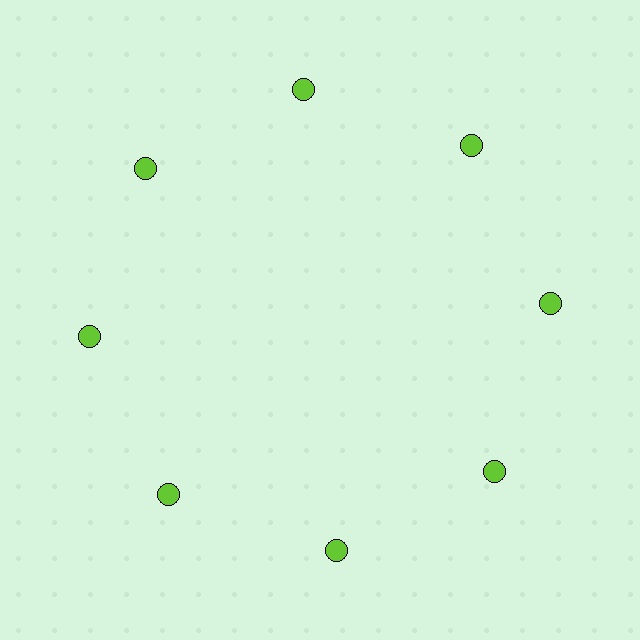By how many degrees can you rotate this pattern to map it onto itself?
The pattern maps onto itself every 45 degrees of rotation.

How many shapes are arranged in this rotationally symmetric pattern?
There are 8 shapes, arranged in 8 groups of 1.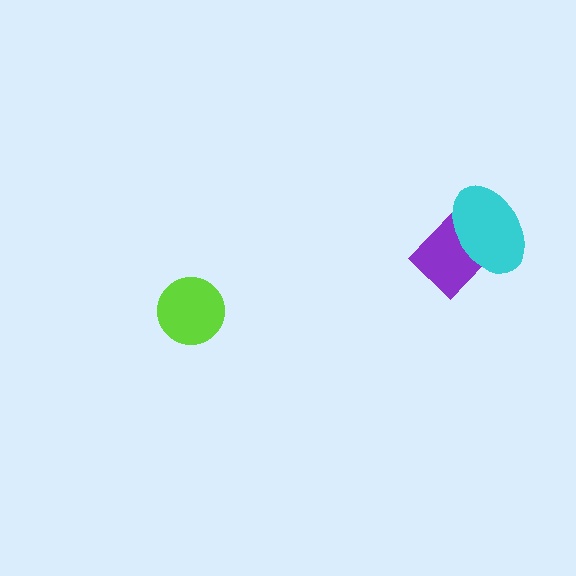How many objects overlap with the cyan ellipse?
1 object overlaps with the cyan ellipse.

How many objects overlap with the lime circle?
0 objects overlap with the lime circle.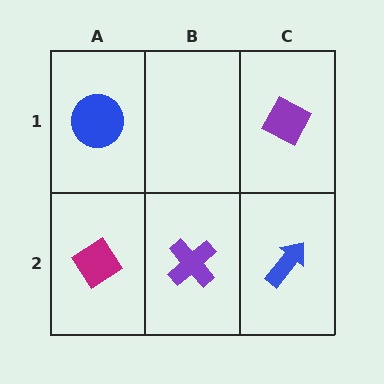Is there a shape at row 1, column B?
No, that cell is empty.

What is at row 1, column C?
A purple diamond.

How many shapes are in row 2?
3 shapes.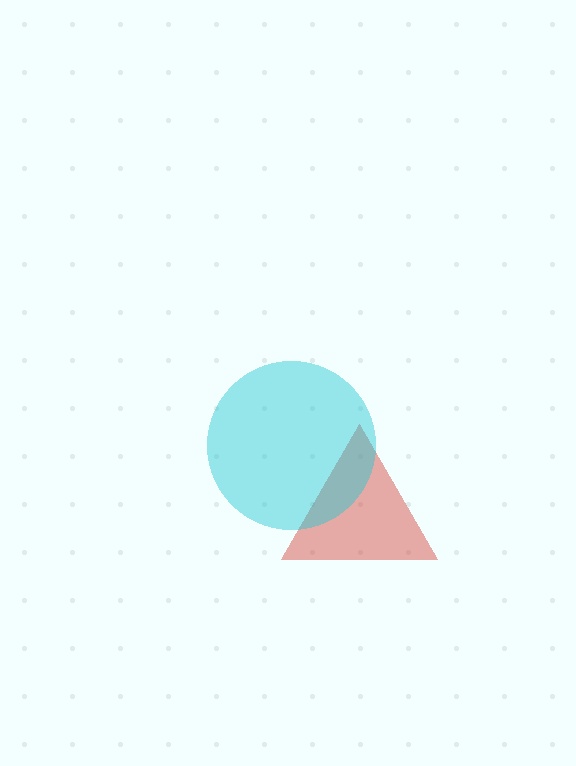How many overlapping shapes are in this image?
There are 2 overlapping shapes in the image.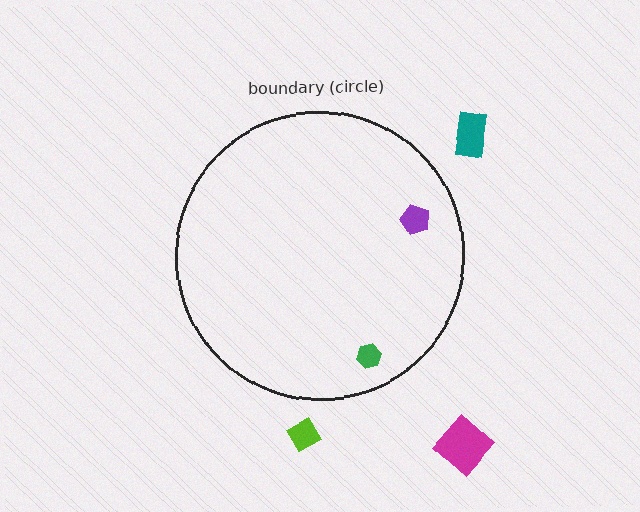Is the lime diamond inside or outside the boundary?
Outside.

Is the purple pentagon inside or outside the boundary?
Inside.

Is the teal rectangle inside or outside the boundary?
Outside.